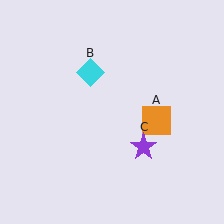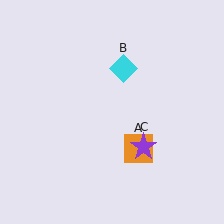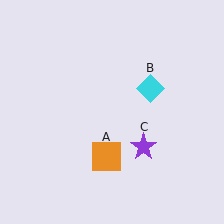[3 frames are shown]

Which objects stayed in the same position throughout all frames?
Purple star (object C) remained stationary.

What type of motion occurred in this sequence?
The orange square (object A), cyan diamond (object B) rotated clockwise around the center of the scene.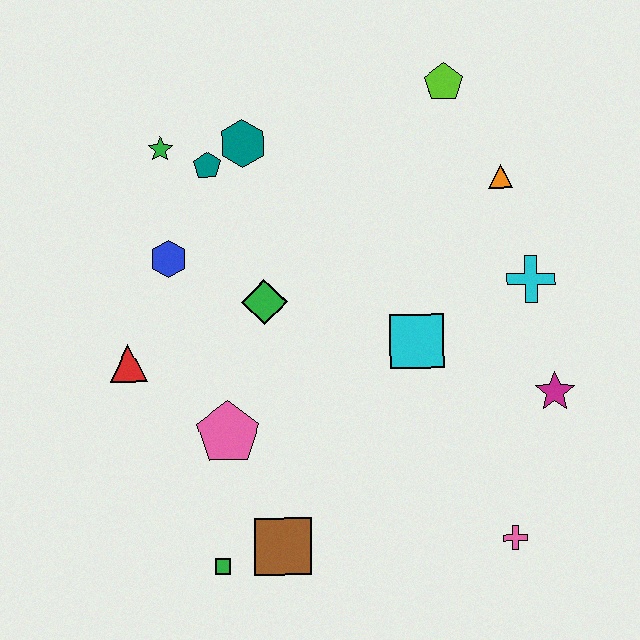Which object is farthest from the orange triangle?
The green square is farthest from the orange triangle.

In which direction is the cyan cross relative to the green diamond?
The cyan cross is to the right of the green diamond.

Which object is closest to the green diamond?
The blue hexagon is closest to the green diamond.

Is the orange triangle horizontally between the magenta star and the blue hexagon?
Yes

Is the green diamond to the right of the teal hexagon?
Yes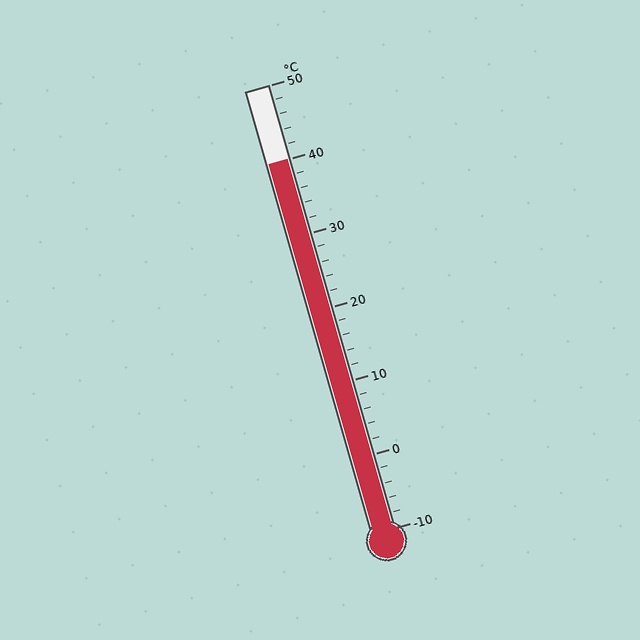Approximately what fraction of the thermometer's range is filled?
The thermometer is filled to approximately 85% of its range.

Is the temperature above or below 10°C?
The temperature is above 10°C.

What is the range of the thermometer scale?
The thermometer scale ranges from -10°C to 50°C.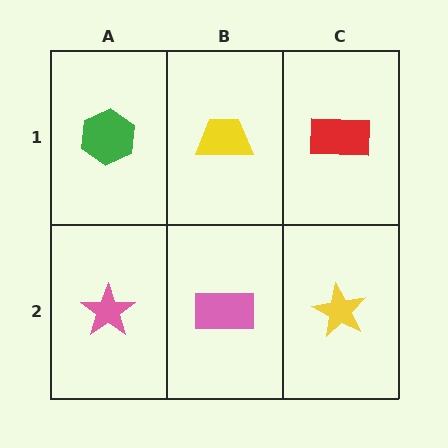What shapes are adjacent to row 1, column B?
A pink rectangle (row 2, column B), a green hexagon (row 1, column A), a red rectangle (row 1, column C).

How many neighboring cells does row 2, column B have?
3.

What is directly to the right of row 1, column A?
A yellow trapezoid.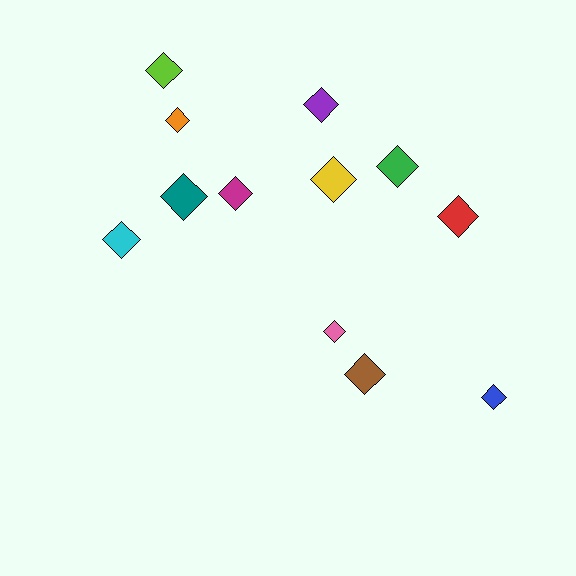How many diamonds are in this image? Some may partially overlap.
There are 12 diamonds.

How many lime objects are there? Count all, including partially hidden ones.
There is 1 lime object.